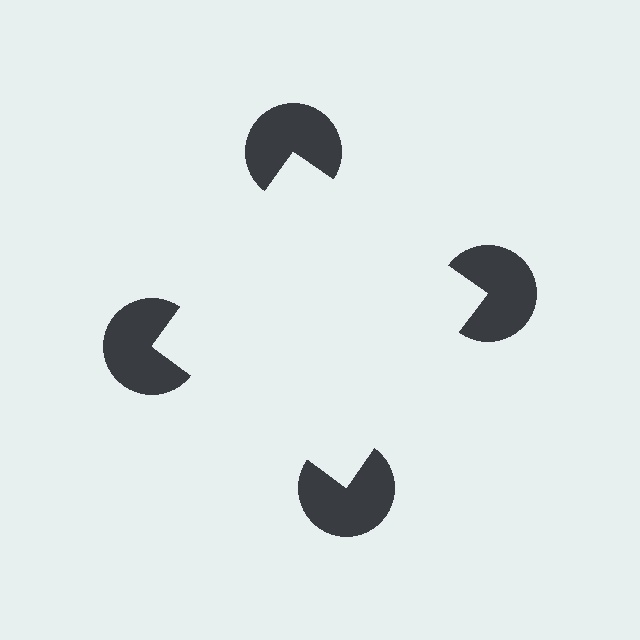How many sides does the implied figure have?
4 sides.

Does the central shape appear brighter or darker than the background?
It typically appears slightly brighter than the background, even though no actual brightness change is drawn.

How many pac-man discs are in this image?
There are 4 — one at each vertex of the illusory square.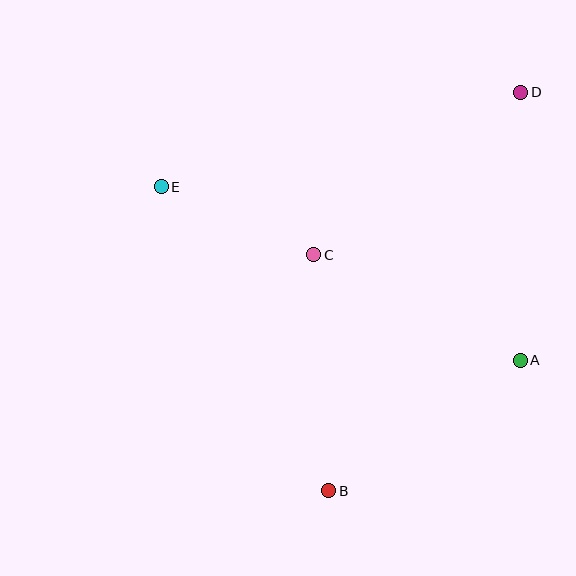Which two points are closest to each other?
Points C and E are closest to each other.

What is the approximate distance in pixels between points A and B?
The distance between A and B is approximately 232 pixels.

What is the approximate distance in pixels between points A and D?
The distance between A and D is approximately 268 pixels.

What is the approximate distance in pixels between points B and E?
The distance between B and E is approximately 347 pixels.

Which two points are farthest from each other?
Points B and D are farthest from each other.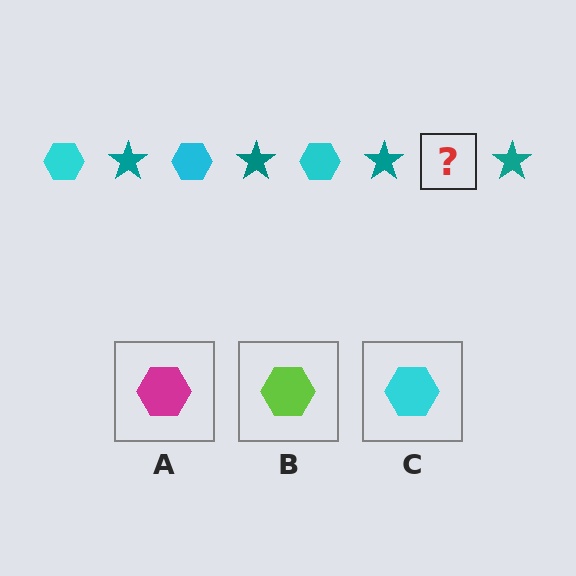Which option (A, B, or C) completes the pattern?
C.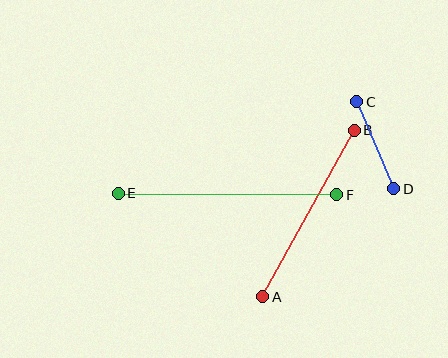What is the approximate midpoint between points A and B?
The midpoint is at approximately (308, 213) pixels.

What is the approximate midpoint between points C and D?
The midpoint is at approximately (375, 145) pixels.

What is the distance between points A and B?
The distance is approximately 190 pixels.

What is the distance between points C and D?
The distance is approximately 94 pixels.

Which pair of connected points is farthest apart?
Points E and F are farthest apart.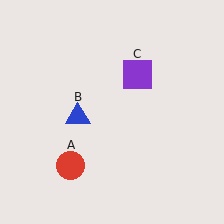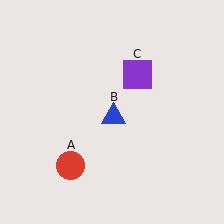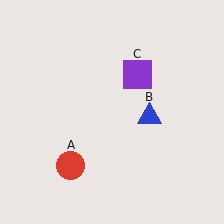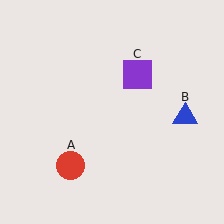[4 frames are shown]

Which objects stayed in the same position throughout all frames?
Red circle (object A) and purple square (object C) remained stationary.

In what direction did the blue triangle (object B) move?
The blue triangle (object B) moved right.